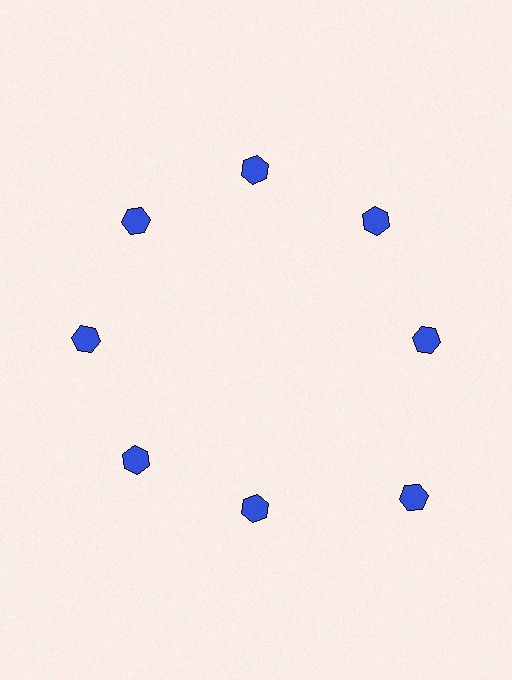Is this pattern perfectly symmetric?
No. The 8 blue hexagons are arranged in a ring, but one element near the 4 o'clock position is pushed outward from the center, breaking the 8-fold rotational symmetry.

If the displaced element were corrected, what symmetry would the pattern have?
It would have 8-fold rotational symmetry — the pattern would map onto itself every 45 degrees.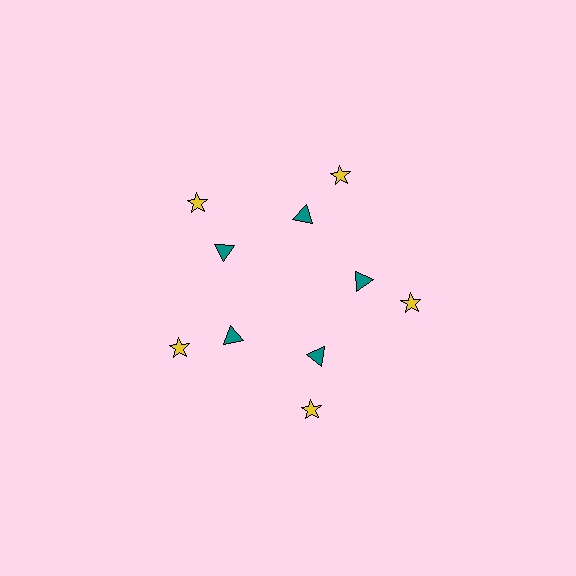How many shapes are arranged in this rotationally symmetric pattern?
There are 10 shapes, arranged in 5 groups of 2.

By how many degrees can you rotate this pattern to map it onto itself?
The pattern maps onto itself every 72 degrees of rotation.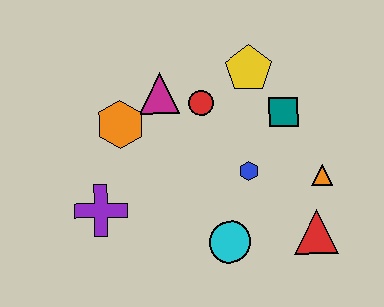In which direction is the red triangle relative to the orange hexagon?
The red triangle is to the right of the orange hexagon.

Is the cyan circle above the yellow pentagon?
No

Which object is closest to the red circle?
The magenta triangle is closest to the red circle.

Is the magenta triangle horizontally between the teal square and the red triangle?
No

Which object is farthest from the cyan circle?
The yellow pentagon is farthest from the cyan circle.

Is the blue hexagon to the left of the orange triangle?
Yes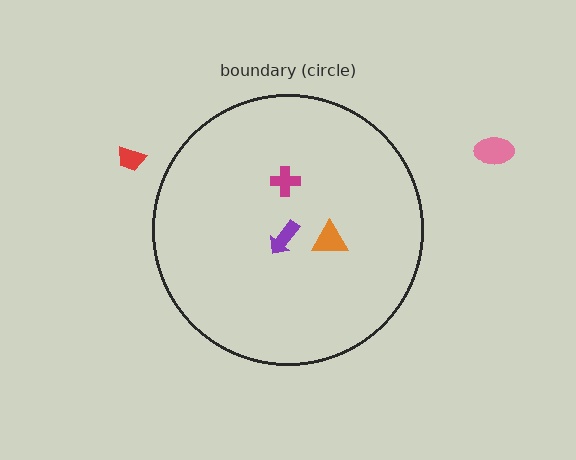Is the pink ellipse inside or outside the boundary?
Outside.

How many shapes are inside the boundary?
3 inside, 2 outside.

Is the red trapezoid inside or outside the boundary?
Outside.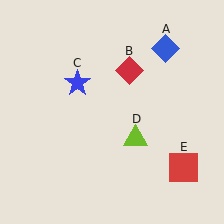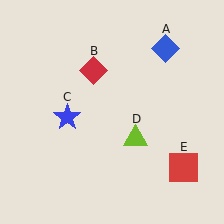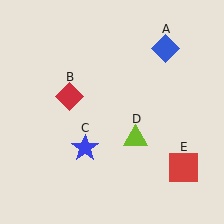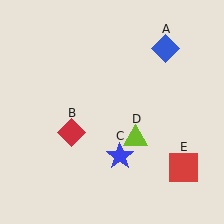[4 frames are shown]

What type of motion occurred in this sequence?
The red diamond (object B), blue star (object C) rotated counterclockwise around the center of the scene.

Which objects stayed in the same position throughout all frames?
Blue diamond (object A) and lime triangle (object D) and red square (object E) remained stationary.